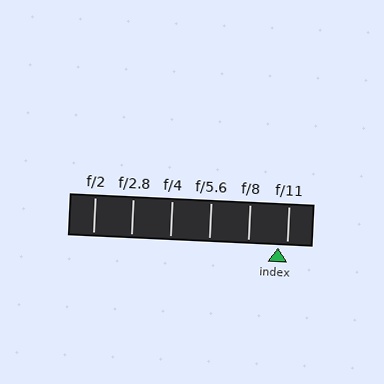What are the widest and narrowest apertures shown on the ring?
The widest aperture shown is f/2 and the narrowest is f/11.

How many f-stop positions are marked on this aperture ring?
There are 6 f-stop positions marked.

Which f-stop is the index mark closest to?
The index mark is closest to f/11.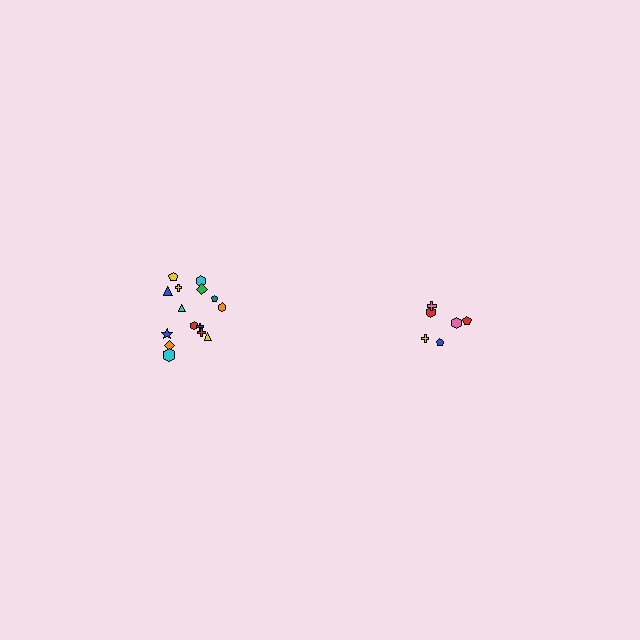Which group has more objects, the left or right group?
The left group.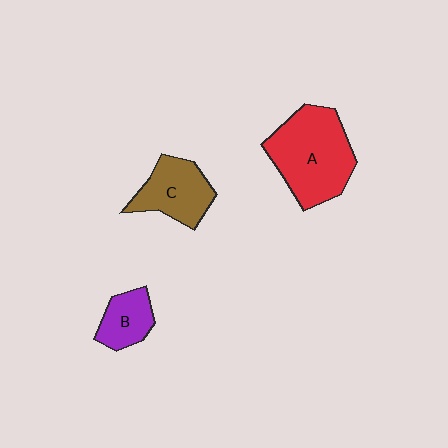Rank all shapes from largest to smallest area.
From largest to smallest: A (red), C (brown), B (purple).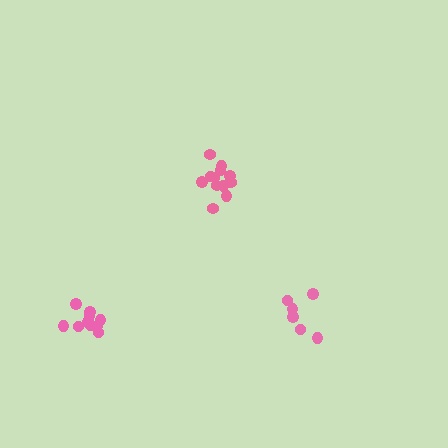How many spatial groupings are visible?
There are 3 spatial groupings.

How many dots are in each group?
Group 1: 12 dots, Group 2: 6 dots, Group 3: 10 dots (28 total).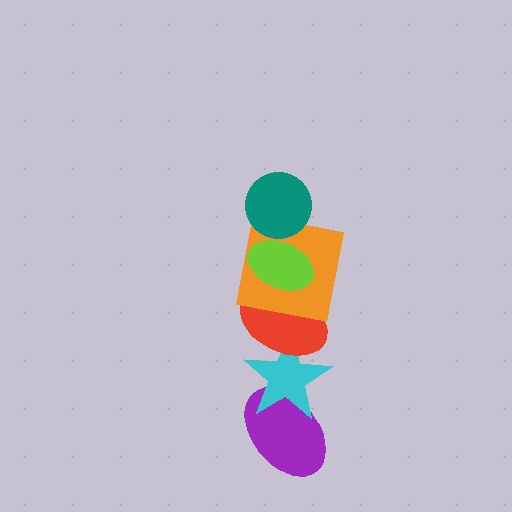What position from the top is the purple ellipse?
The purple ellipse is 6th from the top.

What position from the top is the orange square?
The orange square is 3rd from the top.